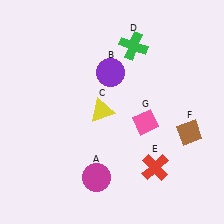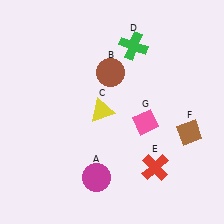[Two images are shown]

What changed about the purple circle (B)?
In Image 1, B is purple. In Image 2, it changed to brown.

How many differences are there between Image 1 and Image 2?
There is 1 difference between the two images.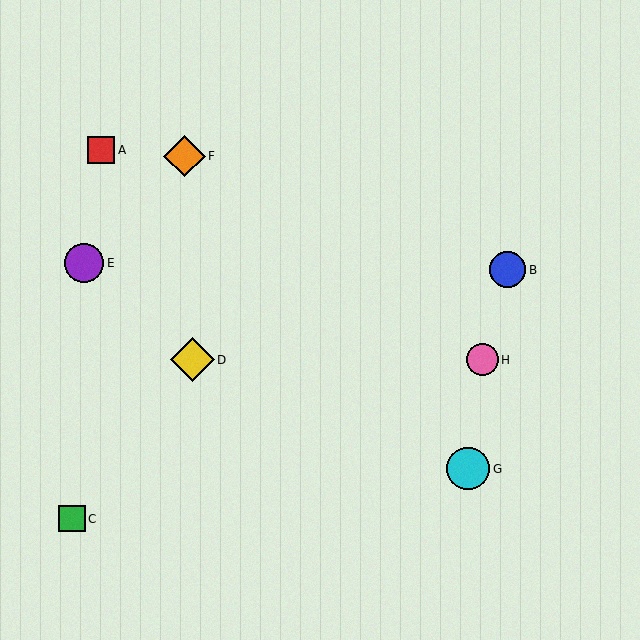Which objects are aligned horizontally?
Objects D, H are aligned horizontally.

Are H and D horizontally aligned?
Yes, both are at y≈360.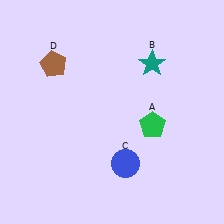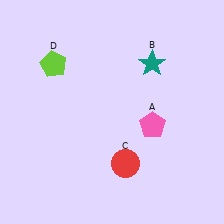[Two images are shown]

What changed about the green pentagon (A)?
In Image 1, A is green. In Image 2, it changed to pink.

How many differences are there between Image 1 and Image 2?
There are 3 differences between the two images.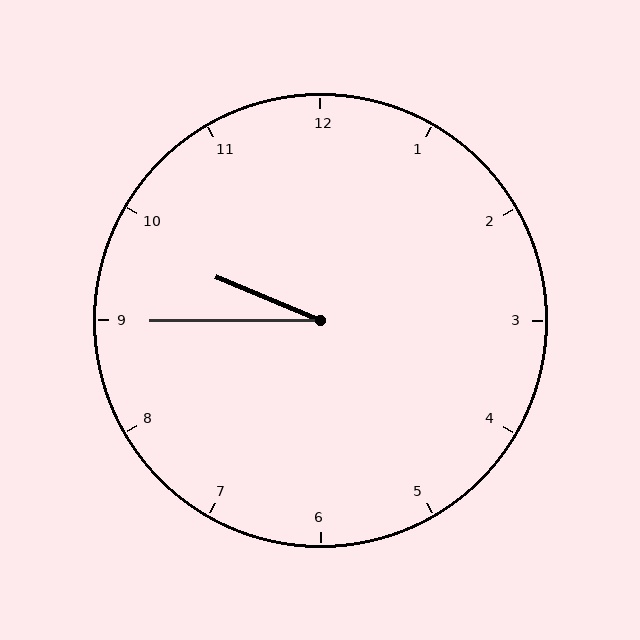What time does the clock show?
9:45.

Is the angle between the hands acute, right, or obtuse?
It is acute.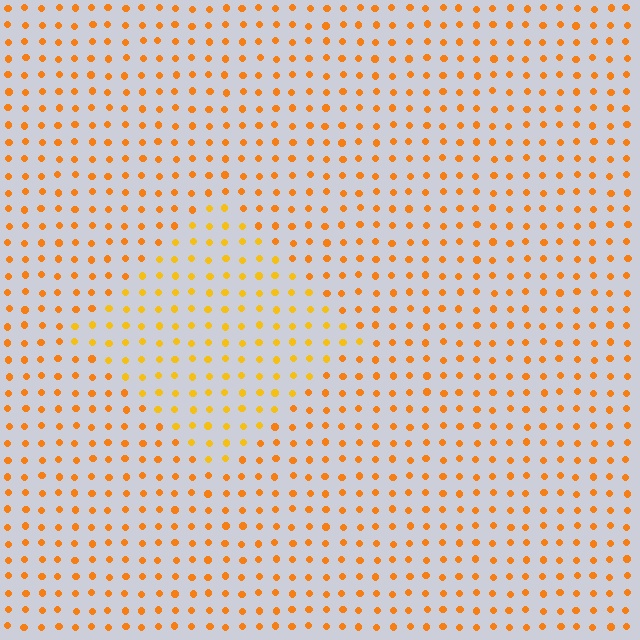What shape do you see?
I see a diamond.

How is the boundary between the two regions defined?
The boundary is defined purely by a slight shift in hue (about 17 degrees). Spacing, size, and orientation are identical on both sides.